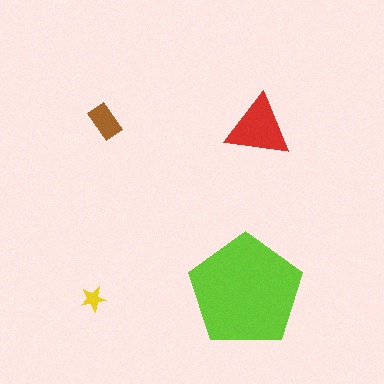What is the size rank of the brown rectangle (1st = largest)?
3rd.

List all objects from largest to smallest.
The lime pentagon, the red triangle, the brown rectangle, the yellow star.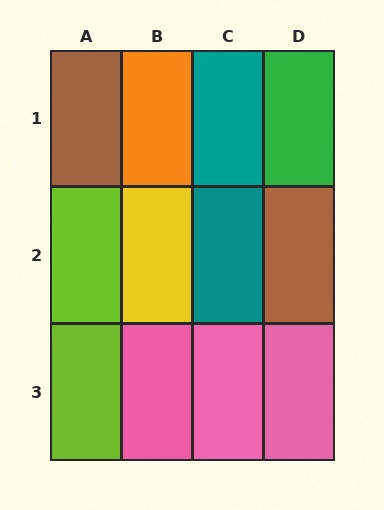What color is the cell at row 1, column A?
Brown.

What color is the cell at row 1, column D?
Green.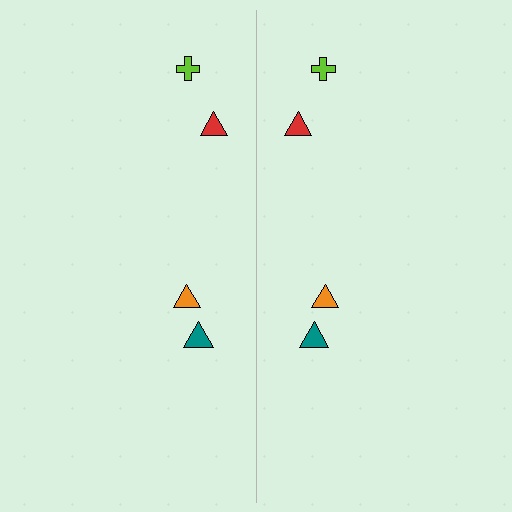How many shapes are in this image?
There are 8 shapes in this image.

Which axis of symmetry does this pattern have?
The pattern has a vertical axis of symmetry running through the center of the image.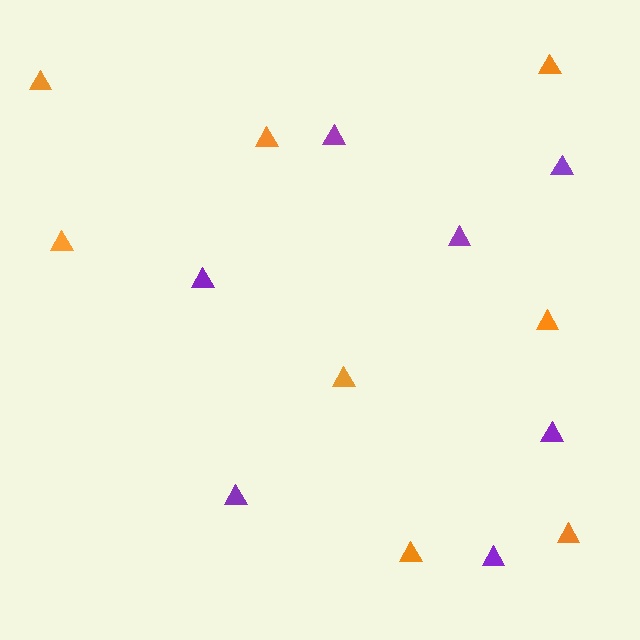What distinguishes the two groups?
There are 2 groups: one group of orange triangles (8) and one group of purple triangles (7).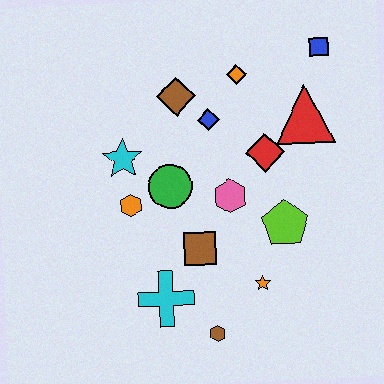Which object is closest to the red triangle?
The red diamond is closest to the red triangle.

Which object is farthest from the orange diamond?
The brown hexagon is farthest from the orange diamond.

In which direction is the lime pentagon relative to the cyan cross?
The lime pentagon is to the right of the cyan cross.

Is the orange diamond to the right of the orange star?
No